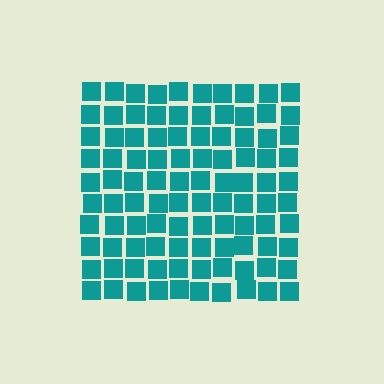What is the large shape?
The large shape is a square.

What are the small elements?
The small elements are squares.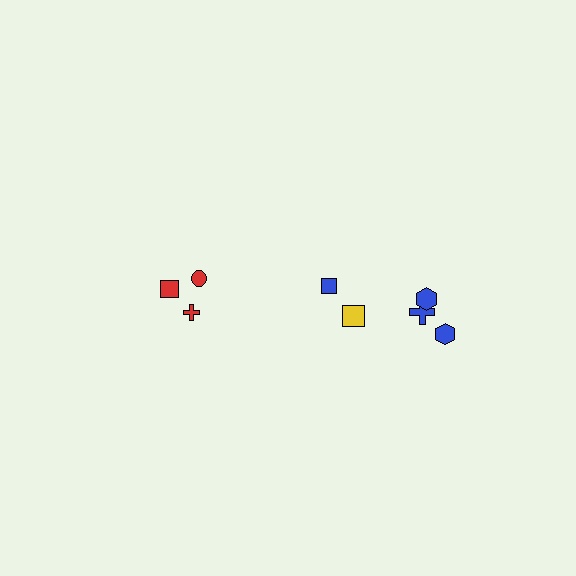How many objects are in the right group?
There are 5 objects.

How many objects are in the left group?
There are 3 objects.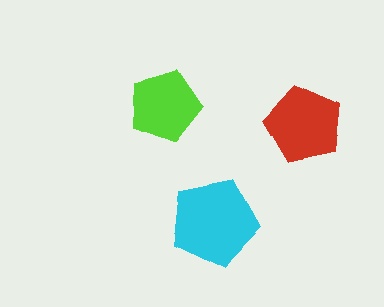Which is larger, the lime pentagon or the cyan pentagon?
The cyan one.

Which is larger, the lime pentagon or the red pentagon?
The red one.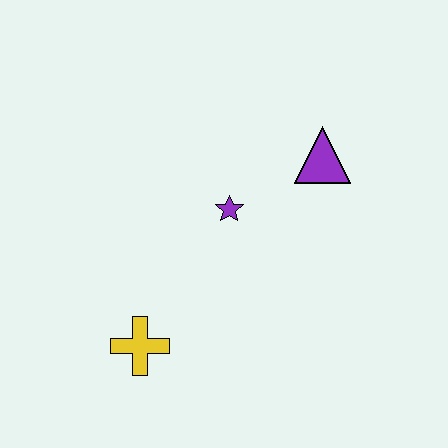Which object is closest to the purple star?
The purple triangle is closest to the purple star.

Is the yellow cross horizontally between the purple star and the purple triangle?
No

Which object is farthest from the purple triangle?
The yellow cross is farthest from the purple triangle.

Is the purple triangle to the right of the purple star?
Yes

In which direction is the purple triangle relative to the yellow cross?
The purple triangle is above the yellow cross.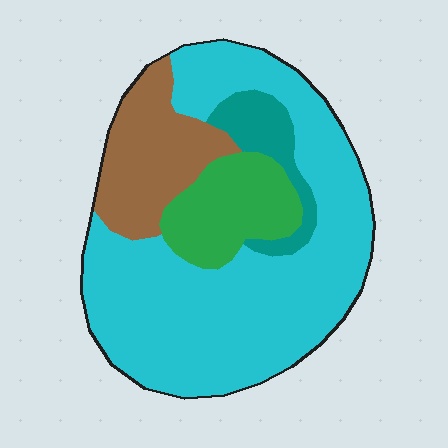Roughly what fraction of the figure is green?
Green covers about 15% of the figure.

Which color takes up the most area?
Cyan, at roughly 60%.